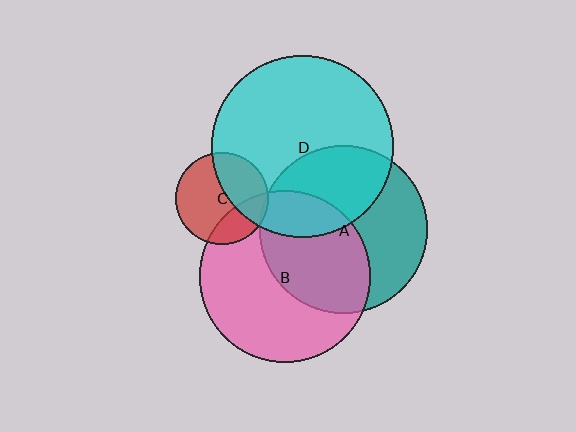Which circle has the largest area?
Circle D (cyan).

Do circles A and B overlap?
Yes.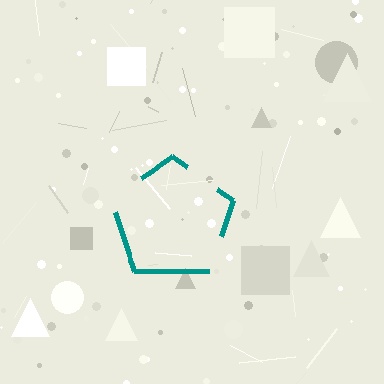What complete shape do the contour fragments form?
The contour fragments form a pentagon.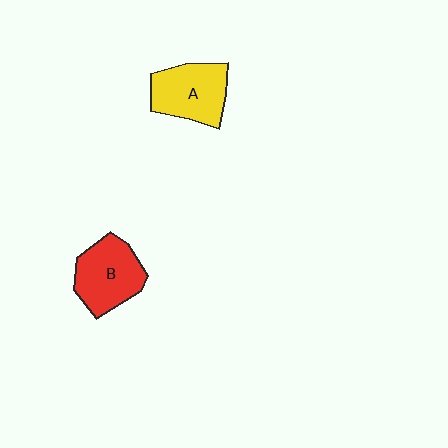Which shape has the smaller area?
Shape A (yellow).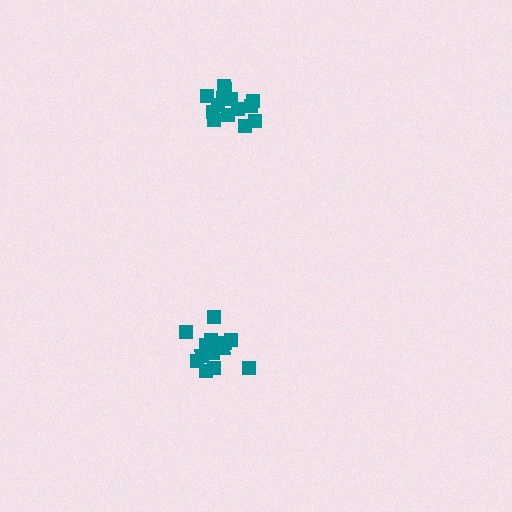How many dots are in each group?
Group 1: 15 dots, Group 2: 14 dots (29 total).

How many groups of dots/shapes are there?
There are 2 groups.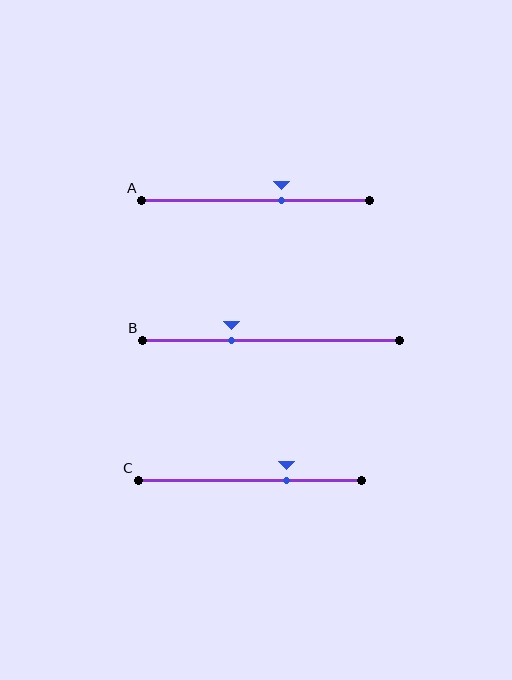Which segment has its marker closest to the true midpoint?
Segment A has its marker closest to the true midpoint.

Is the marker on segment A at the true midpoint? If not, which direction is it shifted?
No, the marker on segment A is shifted to the right by about 11% of the segment length.